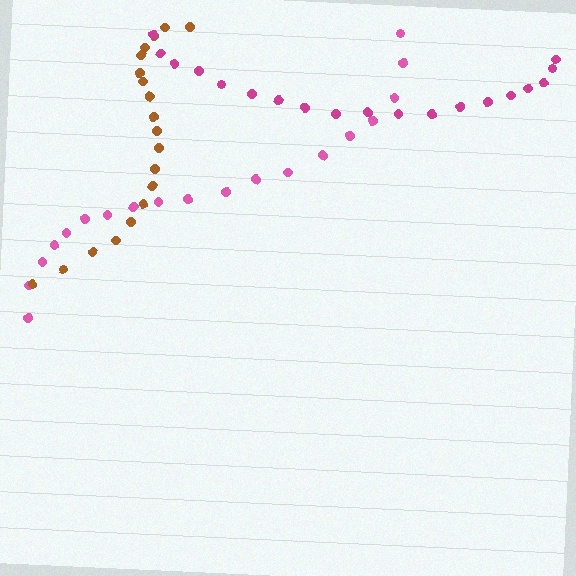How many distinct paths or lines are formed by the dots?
There are 3 distinct paths.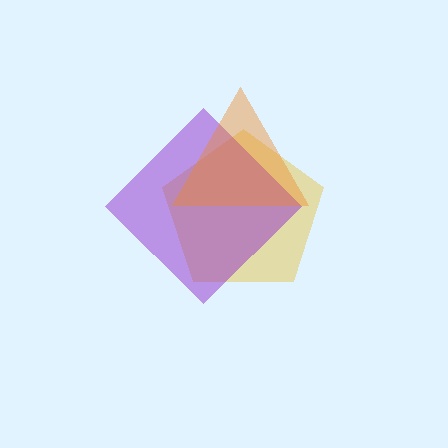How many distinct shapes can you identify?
There are 3 distinct shapes: a yellow pentagon, a purple diamond, an orange triangle.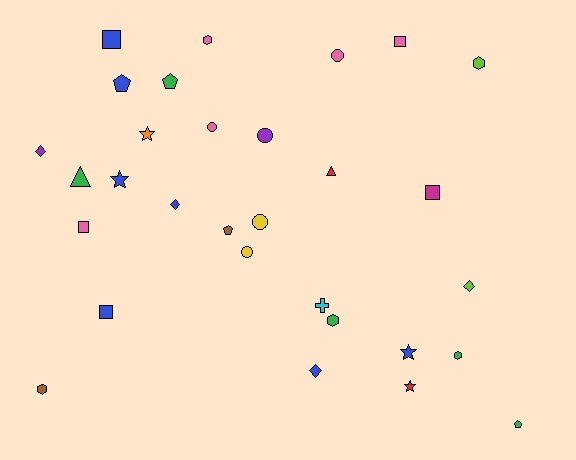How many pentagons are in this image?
There are 4 pentagons.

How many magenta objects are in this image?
There is 1 magenta object.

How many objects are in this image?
There are 30 objects.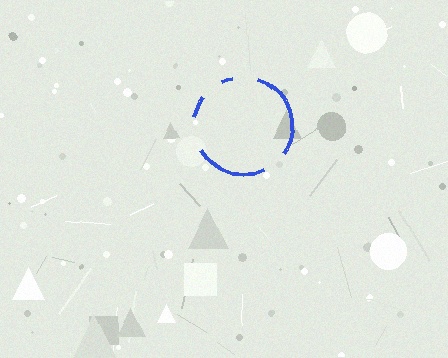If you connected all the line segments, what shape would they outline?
They would outline a circle.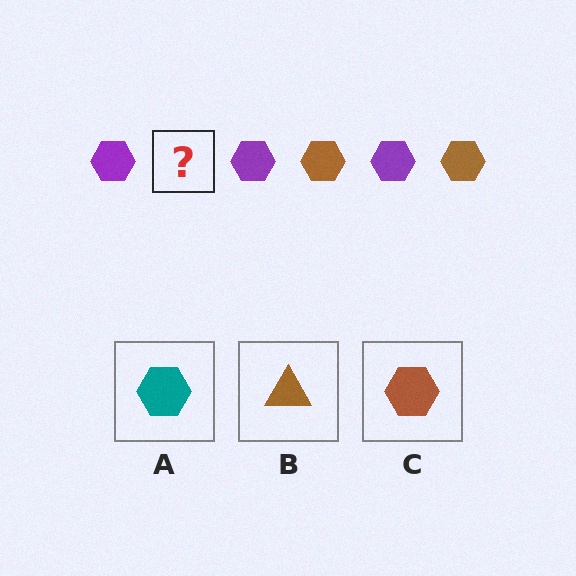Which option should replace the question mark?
Option C.